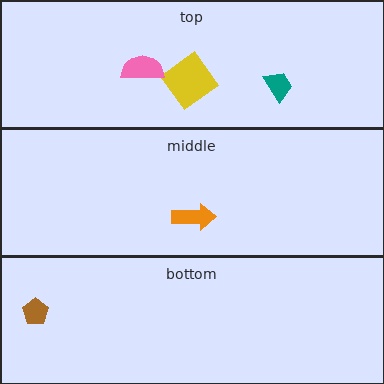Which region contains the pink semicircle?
The top region.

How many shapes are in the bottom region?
1.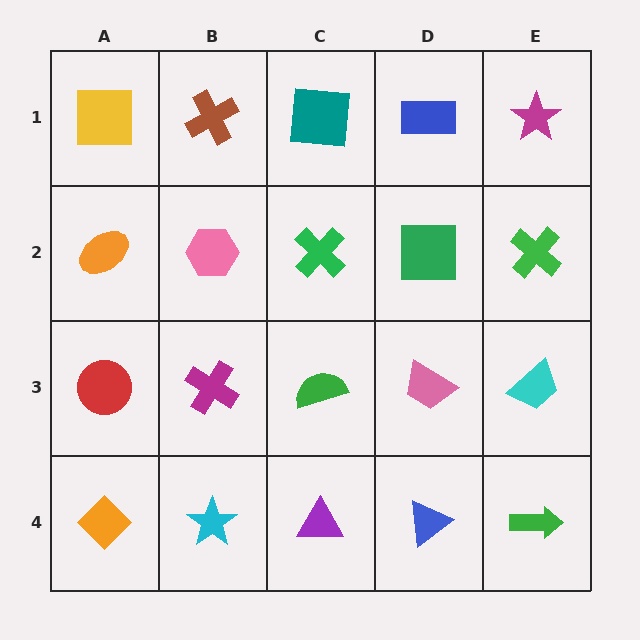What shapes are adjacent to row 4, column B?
A magenta cross (row 3, column B), an orange diamond (row 4, column A), a purple triangle (row 4, column C).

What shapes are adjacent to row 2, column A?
A yellow square (row 1, column A), a red circle (row 3, column A), a pink hexagon (row 2, column B).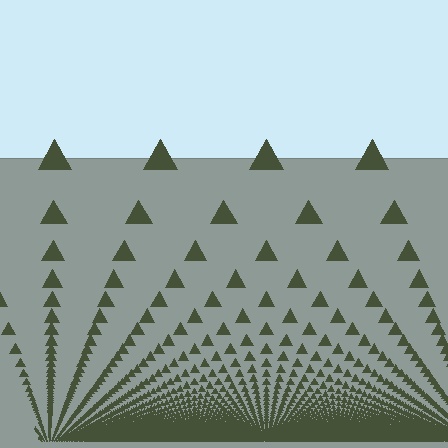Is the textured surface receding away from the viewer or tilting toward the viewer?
The surface appears to tilt toward the viewer. Texture elements get larger and sparser toward the top.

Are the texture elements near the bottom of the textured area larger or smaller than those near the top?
Smaller. The gradient is inverted — elements near the bottom are smaller and denser.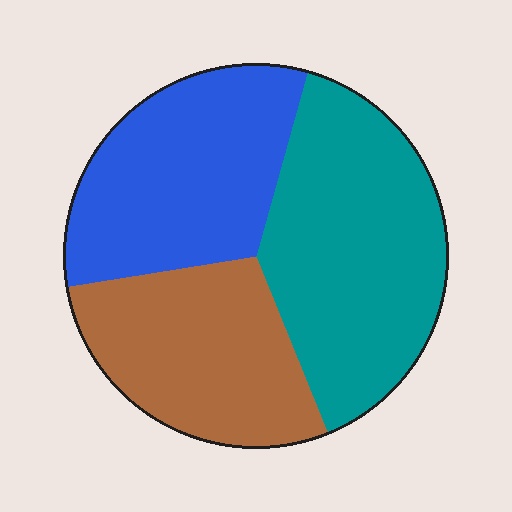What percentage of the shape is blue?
Blue takes up about one third (1/3) of the shape.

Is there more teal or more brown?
Teal.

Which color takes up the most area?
Teal, at roughly 40%.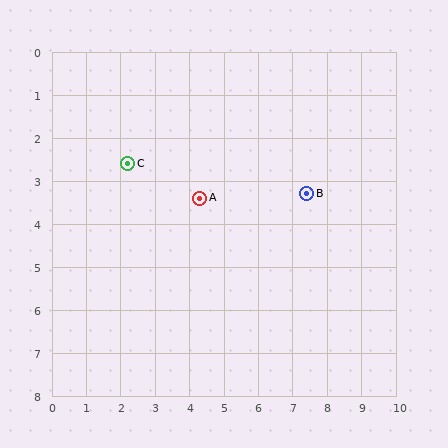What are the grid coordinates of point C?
Point C is at approximately (2.2, 2.6).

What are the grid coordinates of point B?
Point B is at approximately (7.4, 3.3).